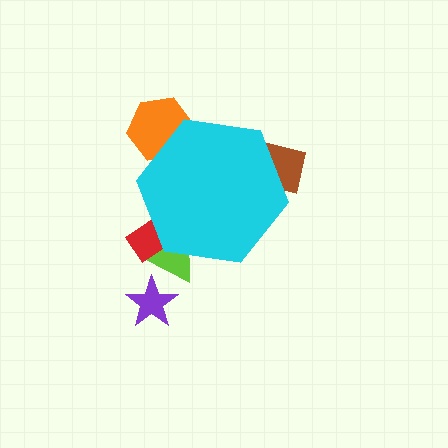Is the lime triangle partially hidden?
Yes, the lime triangle is partially hidden behind the cyan hexagon.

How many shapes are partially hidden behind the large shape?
4 shapes are partially hidden.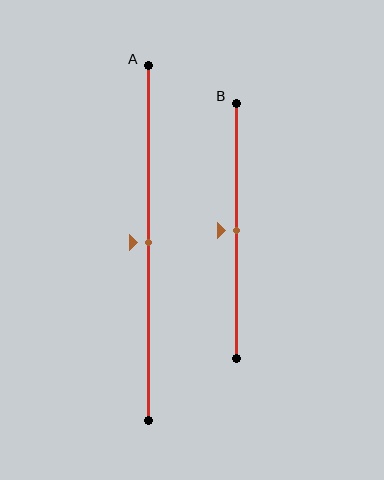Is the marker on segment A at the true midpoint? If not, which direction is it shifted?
Yes, the marker on segment A is at the true midpoint.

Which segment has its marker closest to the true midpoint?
Segment A has its marker closest to the true midpoint.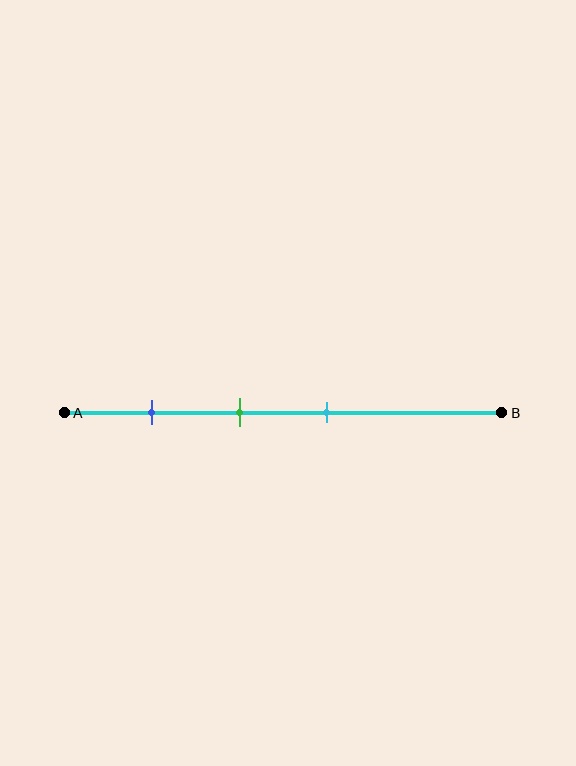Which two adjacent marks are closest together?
The green and cyan marks are the closest adjacent pair.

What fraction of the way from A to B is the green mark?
The green mark is approximately 40% (0.4) of the way from A to B.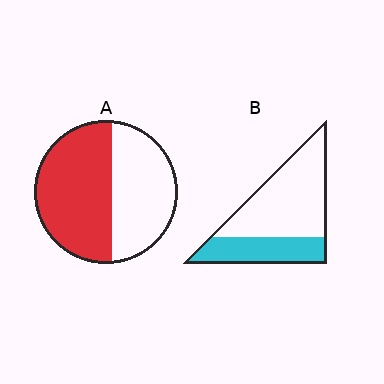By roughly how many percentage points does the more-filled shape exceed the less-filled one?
By roughly 20 percentage points (A over B).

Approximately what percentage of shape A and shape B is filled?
A is approximately 55% and B is approximately 35%.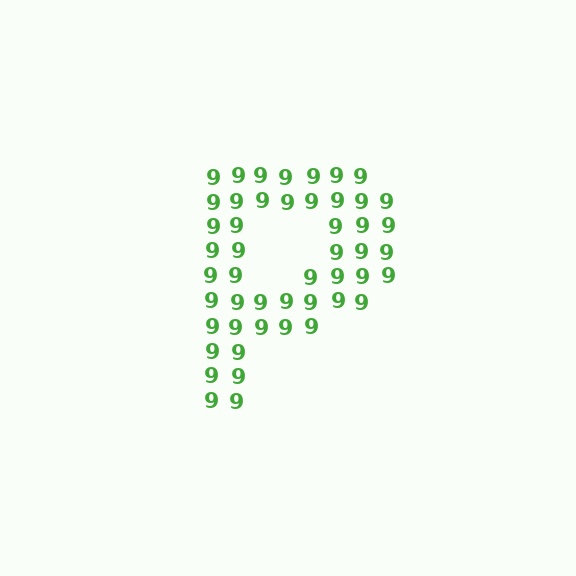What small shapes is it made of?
It is made of small digit 9's.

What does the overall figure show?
The overall figure shows the letter P.